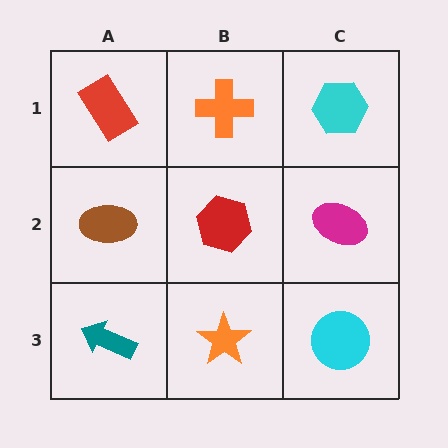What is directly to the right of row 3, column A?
An orange star.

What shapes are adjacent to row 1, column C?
A magenta ellipse (row 2, column C), an orange cross (row 1, column B).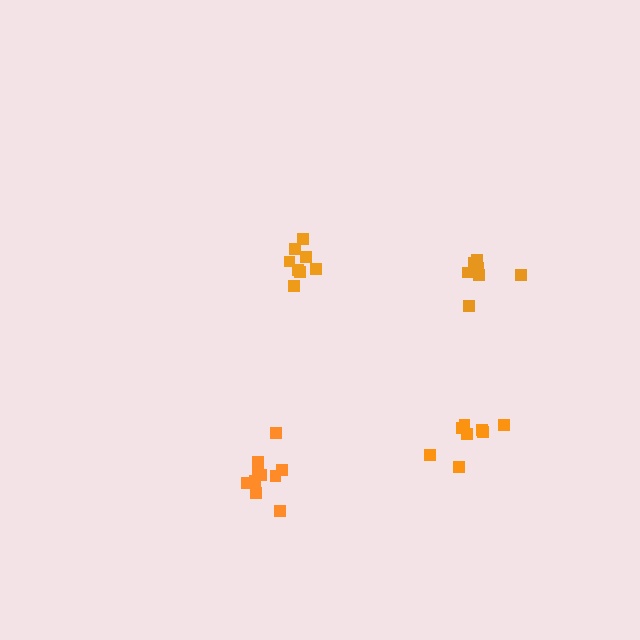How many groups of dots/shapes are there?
There are 4 groups.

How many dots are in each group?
Group 1: 12 dots, Group 2: 8 dots, Group 3: 7 dots, Group 4: 8 dots (35 total).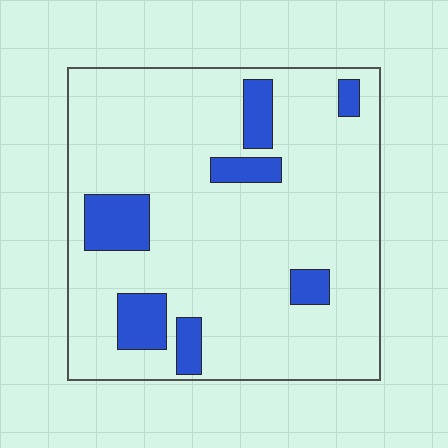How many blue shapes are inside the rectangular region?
7.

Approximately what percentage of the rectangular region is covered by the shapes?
Approximately 15%.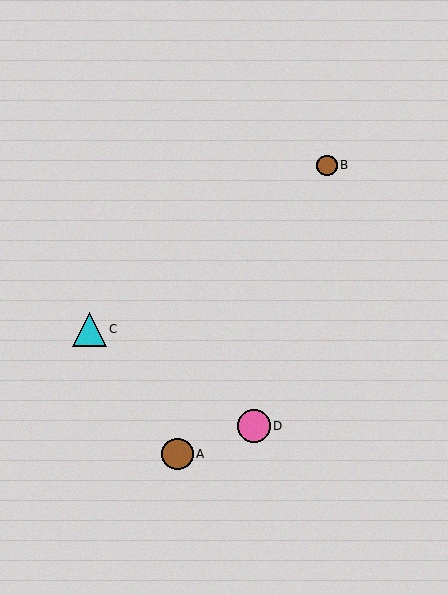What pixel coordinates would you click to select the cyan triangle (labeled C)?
Click at (89, 329) to select the cyan triangle C.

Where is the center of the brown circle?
The center of the brown circle is at (177, 454).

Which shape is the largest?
The cyan triangle (labeled C) is the largest.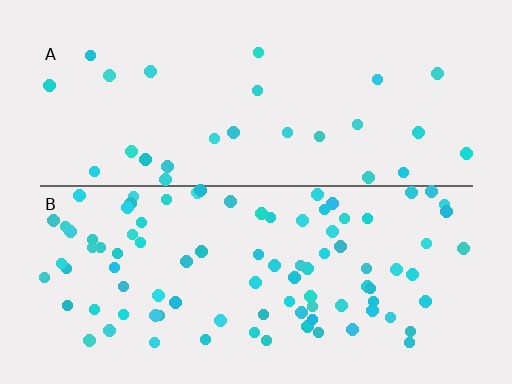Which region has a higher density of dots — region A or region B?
B (the bottom).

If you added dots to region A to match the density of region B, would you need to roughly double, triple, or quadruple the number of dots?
Approximately triple.